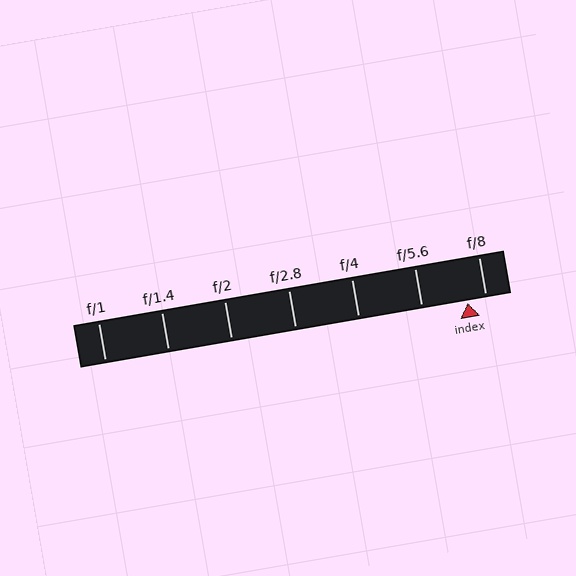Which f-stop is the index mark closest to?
The index mark is closest to f/8.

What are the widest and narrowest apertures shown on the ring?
The widest aperture shown is f/1 and the narrowest is f/8.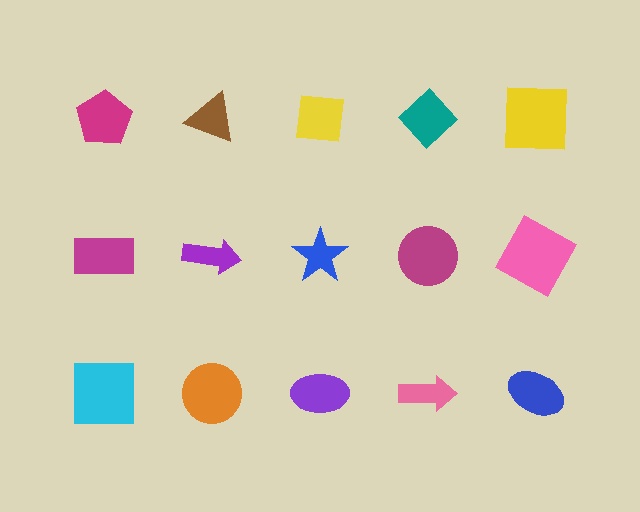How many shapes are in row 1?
5 shapes.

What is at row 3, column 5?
A blue ellipse.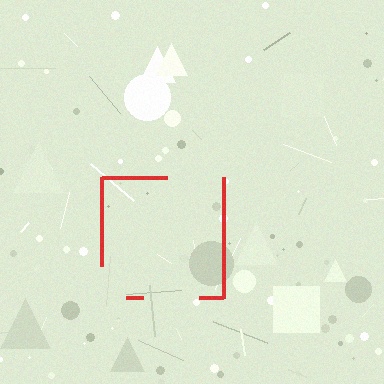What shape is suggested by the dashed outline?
The dashed outline suggests a square.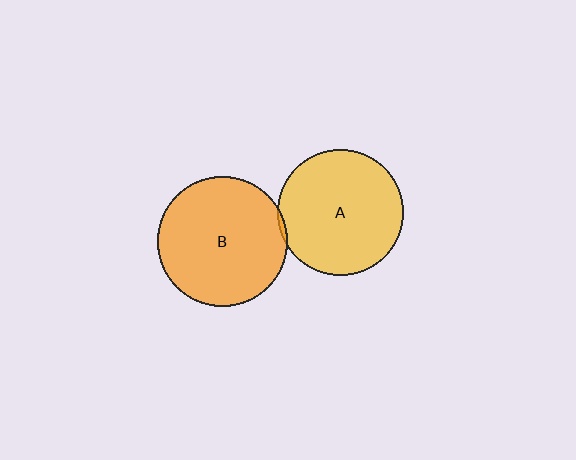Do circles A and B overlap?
Yes.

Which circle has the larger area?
Circle B (orange).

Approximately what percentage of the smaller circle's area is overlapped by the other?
Approximately 5%.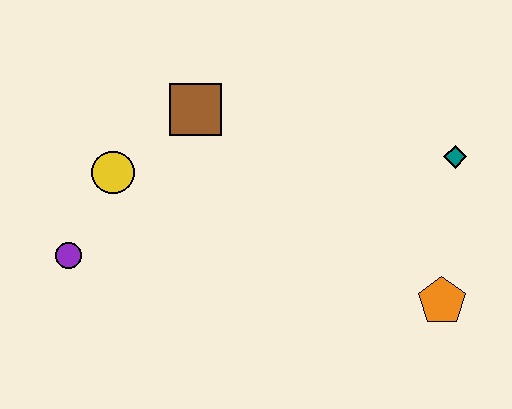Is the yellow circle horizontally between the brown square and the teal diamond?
No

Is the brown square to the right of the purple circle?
Yes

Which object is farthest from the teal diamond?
The purple circle is farthest from the teal diamond.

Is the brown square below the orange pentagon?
No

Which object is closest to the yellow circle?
The purple circle is closest to the yellow circle.